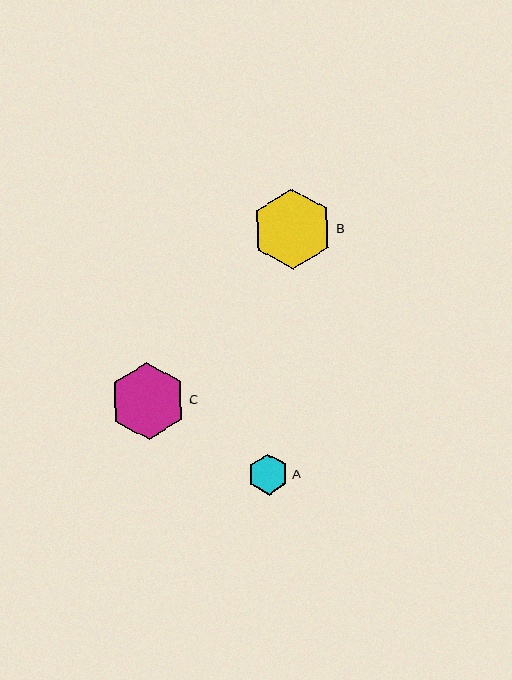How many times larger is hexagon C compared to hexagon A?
Hexagon C is approximately 1.9 times the size of hexagon A.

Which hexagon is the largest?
Hexagon B is the largest with a size of approximately 80 pixels.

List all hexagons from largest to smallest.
From largest to smallest: B, C, A.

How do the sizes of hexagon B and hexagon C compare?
Hexagon B and hexagon C are approximately the same size.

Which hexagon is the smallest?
Hexagon A is the smallest with a size of approximately 41 pixels.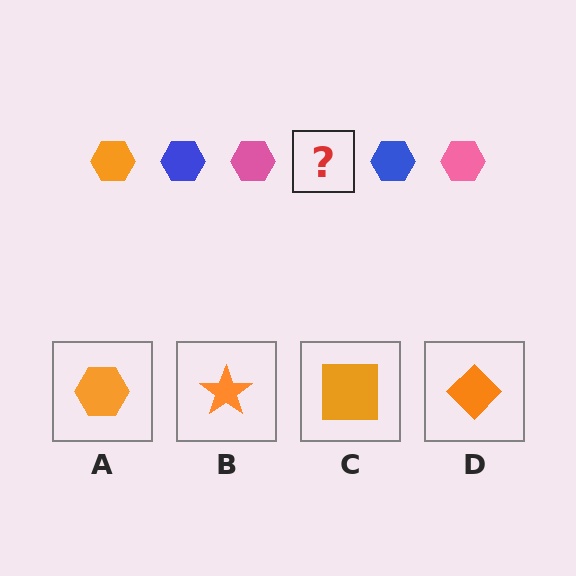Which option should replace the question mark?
Option A.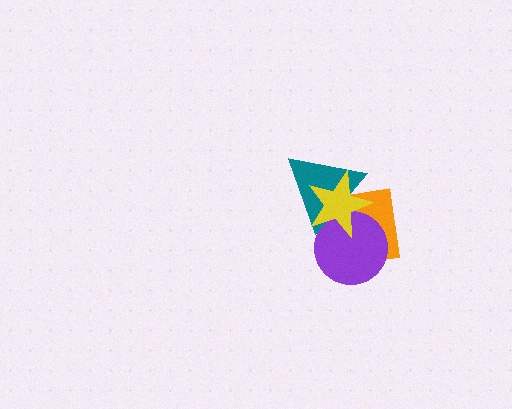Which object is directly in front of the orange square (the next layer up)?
The purple circle is directly in front of the orange square.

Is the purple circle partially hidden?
Yes, it is partially covered by another shape.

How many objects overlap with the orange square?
3 objects overlap with the orange square.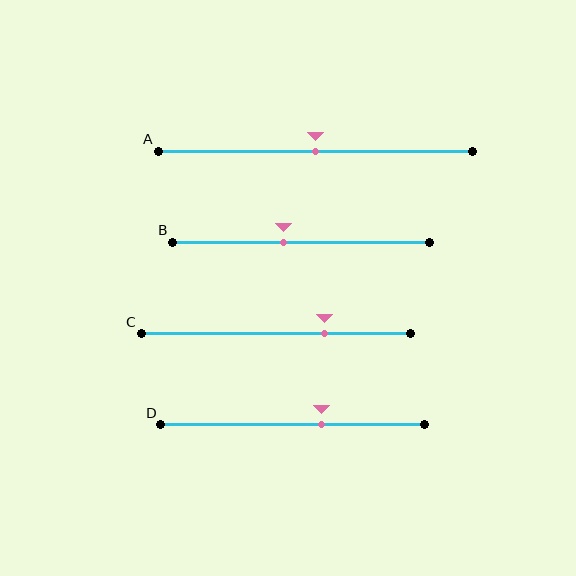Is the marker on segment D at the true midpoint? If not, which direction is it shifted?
No, the marker on segment D is shifted to the right by about 11% of the segment length.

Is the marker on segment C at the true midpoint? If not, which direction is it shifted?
No, the marker on segment C is shifted to the right by about 18% of the segment length.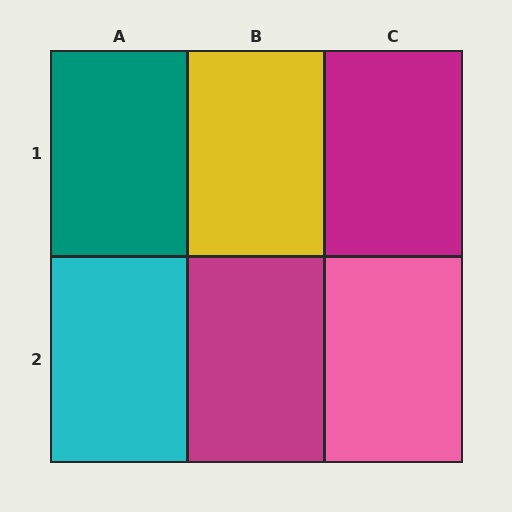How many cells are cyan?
1 cell is cyan.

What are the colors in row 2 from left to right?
Cyan, magenta, pink.